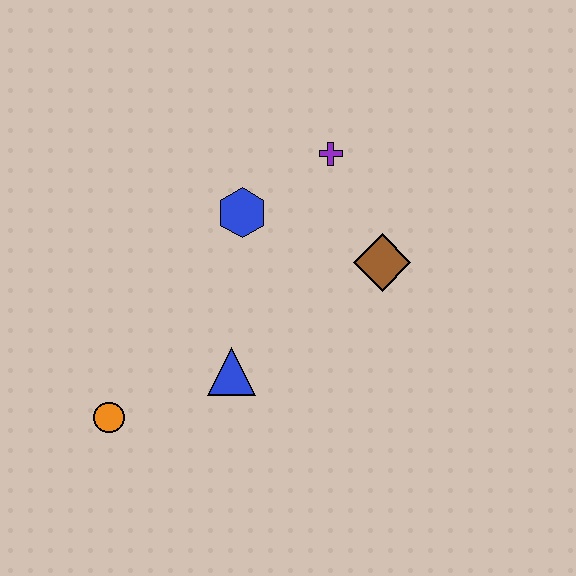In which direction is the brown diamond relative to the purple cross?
The brown diamond is below the purple cross.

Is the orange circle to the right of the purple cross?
No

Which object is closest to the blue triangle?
The orange circle is closest to the blue triangle.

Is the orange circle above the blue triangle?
No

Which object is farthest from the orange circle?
The purple cross is farthest from the orange circle.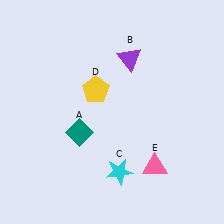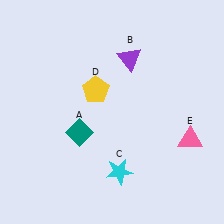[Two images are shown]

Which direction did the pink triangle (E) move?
The pink triangle (E) moved right.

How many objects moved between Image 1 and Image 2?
1 object moved between the two images.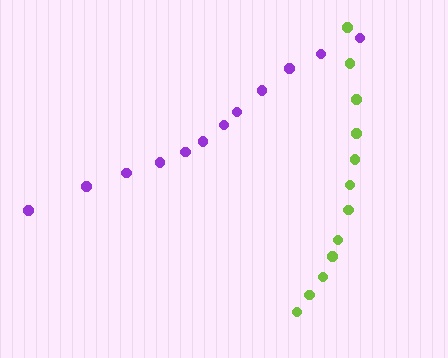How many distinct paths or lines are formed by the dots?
There are 2 distinct paths.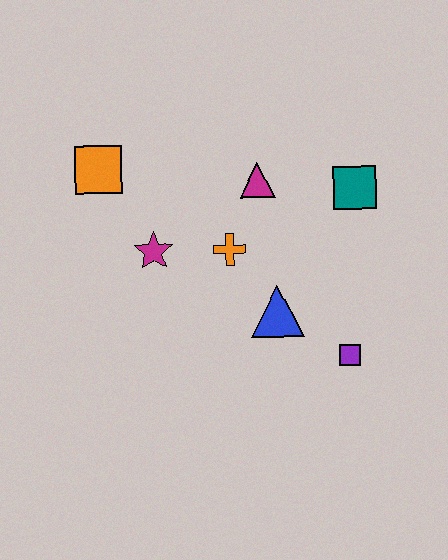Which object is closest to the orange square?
The magenta star is closest to the orange square.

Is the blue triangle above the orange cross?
No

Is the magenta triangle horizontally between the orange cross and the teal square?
Yes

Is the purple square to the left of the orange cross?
No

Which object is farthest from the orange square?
The purple square is farthest from the orange square.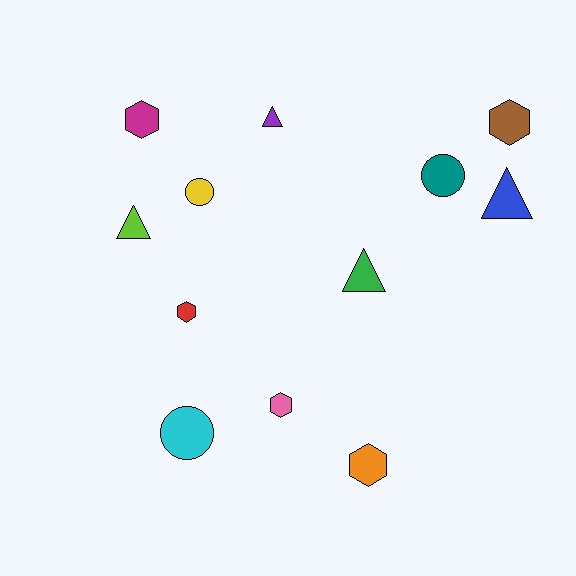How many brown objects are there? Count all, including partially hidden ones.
There is 1 brown object.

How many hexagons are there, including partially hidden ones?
There are 5 hexagons.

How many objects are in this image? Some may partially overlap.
There are 12 objects.